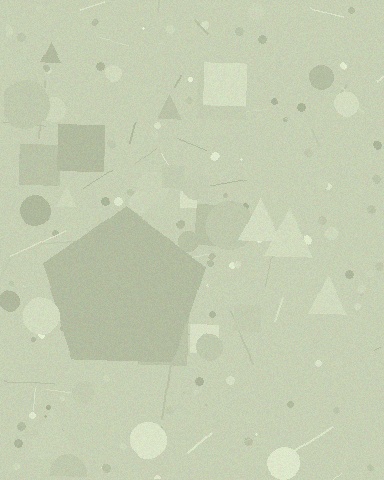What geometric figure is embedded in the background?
A pentagon is embedded in the background.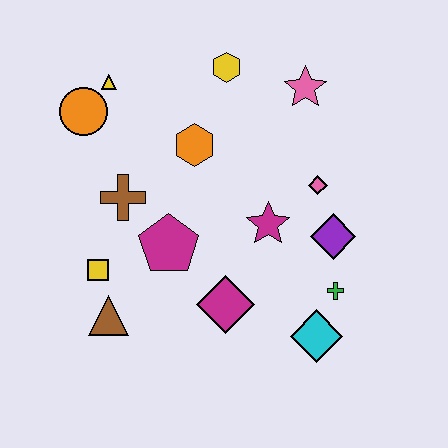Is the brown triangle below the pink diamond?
Yes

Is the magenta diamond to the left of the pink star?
Yes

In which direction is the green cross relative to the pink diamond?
The green cross is below the pink diamond.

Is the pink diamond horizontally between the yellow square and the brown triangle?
No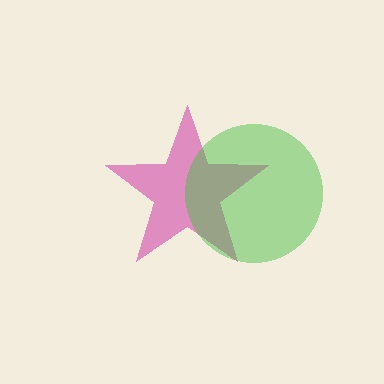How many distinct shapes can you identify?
There are 2 distinct shapes: a magenta star, a green circle.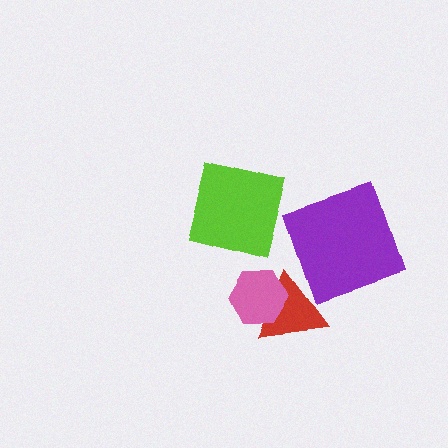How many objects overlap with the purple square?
0 objects overlap with the purple square.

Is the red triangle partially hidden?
Yes, it is partially covered by another shape.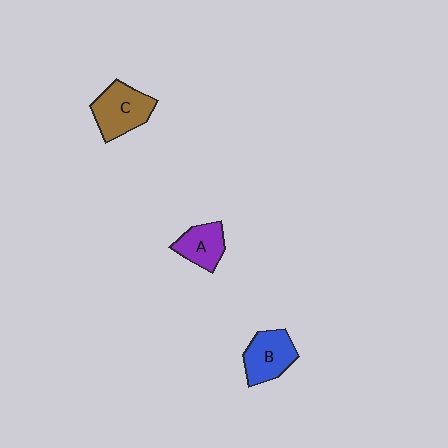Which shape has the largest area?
Shape C (brown).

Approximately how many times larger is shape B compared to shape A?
Approximately 1.2 times.